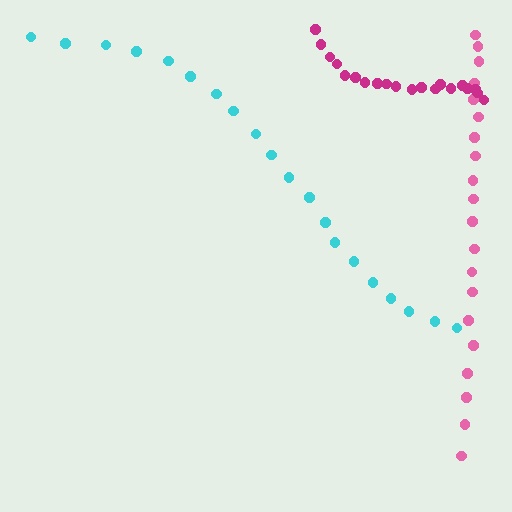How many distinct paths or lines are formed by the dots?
There are 3 distinct paths.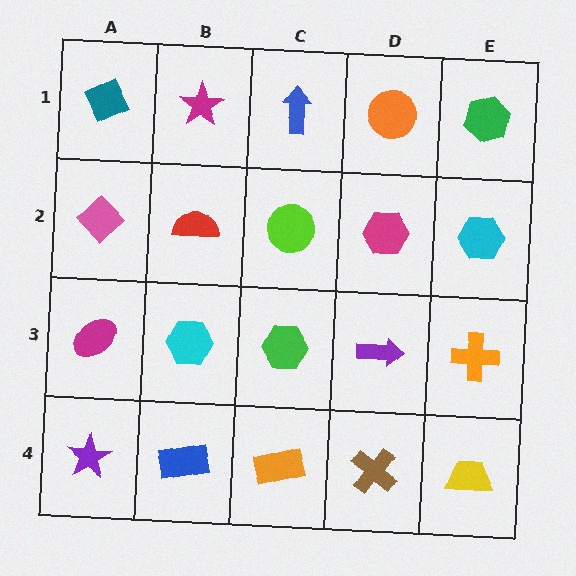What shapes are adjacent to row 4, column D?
A purple arrow (row 3, column D), an orange rectangle (row 4, column C), a yellow trapezoid (row 4, column E).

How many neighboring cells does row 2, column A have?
3.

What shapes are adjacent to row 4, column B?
A cyan hexagon (row 3, column B), a purple star (row 4, column A), an orange rectangle (row 4, column C).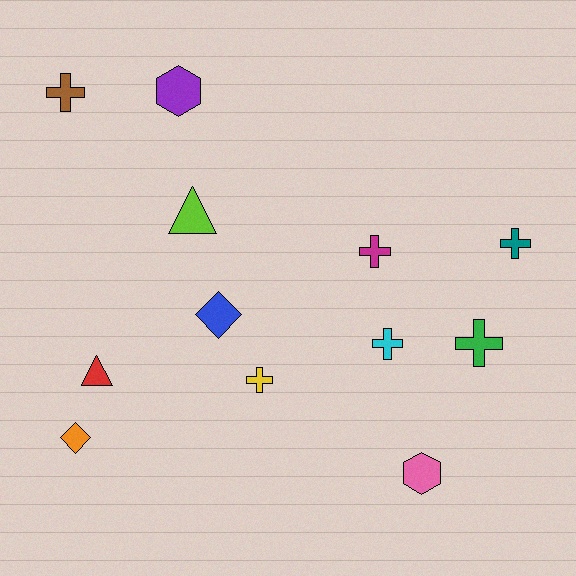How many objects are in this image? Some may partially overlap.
There are 12 objects.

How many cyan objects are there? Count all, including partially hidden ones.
There is 1 cyan object.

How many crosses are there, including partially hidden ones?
There are 6 crosses.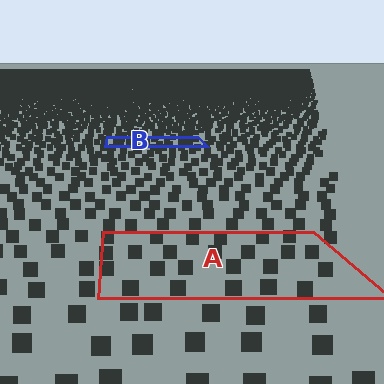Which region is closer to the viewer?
Region A is closer. The texture elements there are larger and more spread out.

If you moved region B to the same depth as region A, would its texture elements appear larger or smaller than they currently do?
They would appear larger. At a closer depth, the same texture elements are projected at a bigger on-screen size.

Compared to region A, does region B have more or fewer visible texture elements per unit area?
Region B has more texture elements per unit area — they are packed more densely because it is farther away.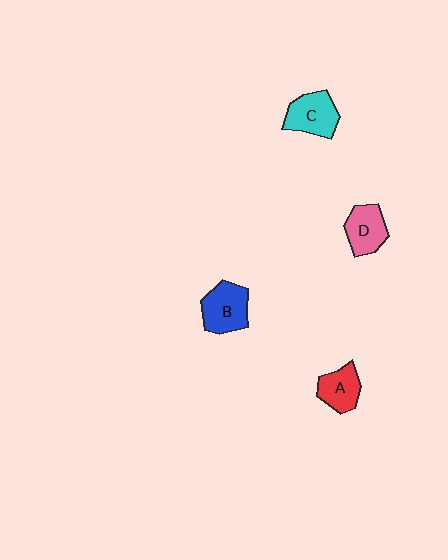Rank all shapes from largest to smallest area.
From largest to smallest: B (blue), C (cyan), D (pink), A (red).